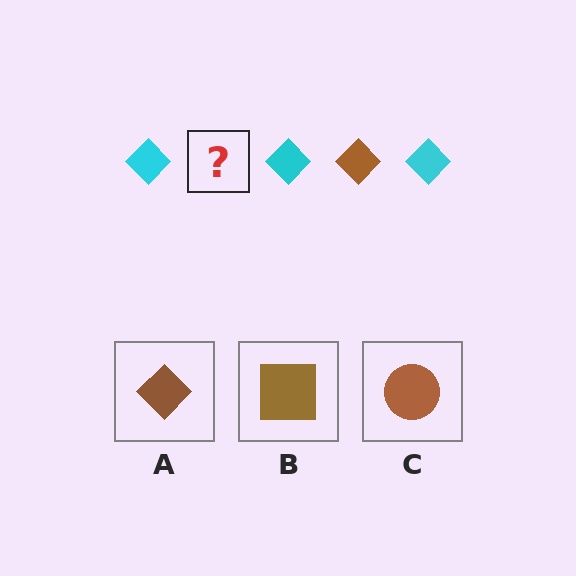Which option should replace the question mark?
Option A.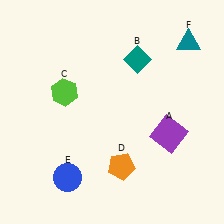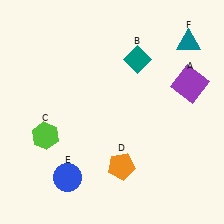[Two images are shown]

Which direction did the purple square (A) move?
The purple square (A) moved up.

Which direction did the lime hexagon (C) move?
The lime hexagon (C) moved down.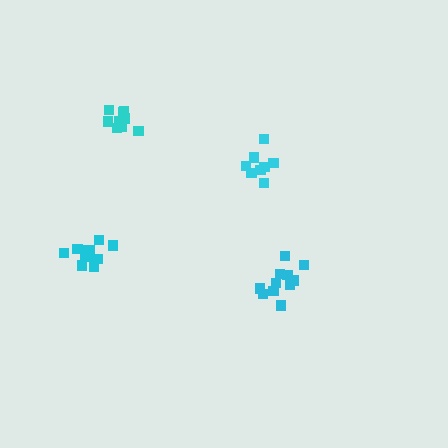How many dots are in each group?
Group 1: 9 dots, Group 2: 8 dots, Group 3: 11 dots, Group 4: 11 dots (39 total).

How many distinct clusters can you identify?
There are 4 distinct clusters.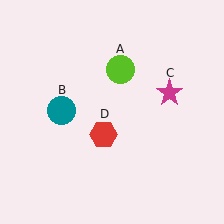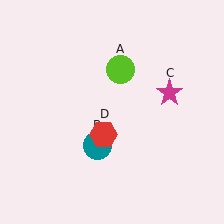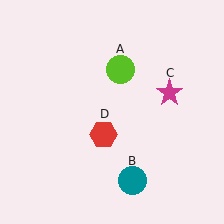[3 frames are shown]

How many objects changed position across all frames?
1 object changed position: teal circle (object B).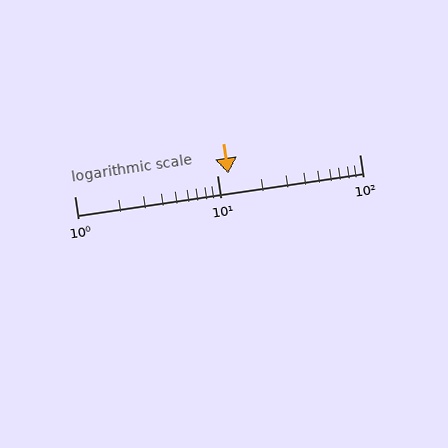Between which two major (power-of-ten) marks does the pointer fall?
The pointer is between 10 and 100.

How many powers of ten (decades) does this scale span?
The scale spans 2 decades, from 1 to 100.